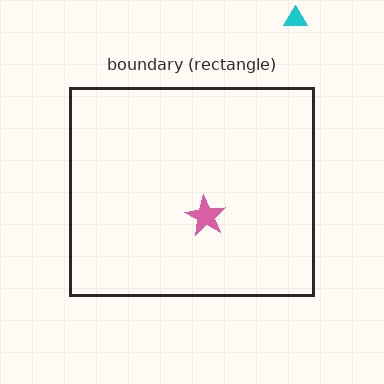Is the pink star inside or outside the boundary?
Inside.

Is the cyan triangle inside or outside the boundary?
Outside.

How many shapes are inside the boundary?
1 inside, 1 outside.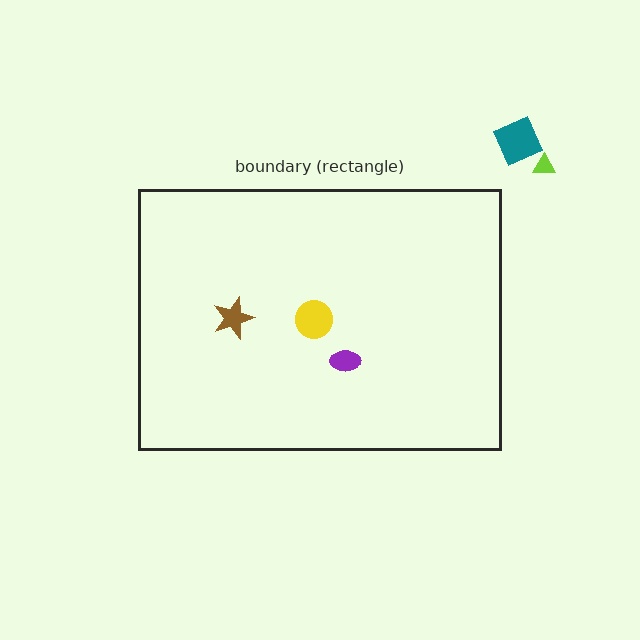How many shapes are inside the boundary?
3 inside, 2 outside.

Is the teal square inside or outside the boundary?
Outside.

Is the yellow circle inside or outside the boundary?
Inside.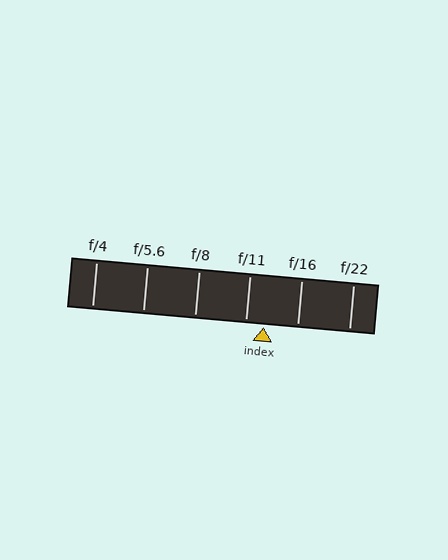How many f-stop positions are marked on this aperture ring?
There are 6 f-stop positions marked.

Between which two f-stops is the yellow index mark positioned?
The index mark is between f/11 and f/16.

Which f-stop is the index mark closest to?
The index mark is closest to f/11.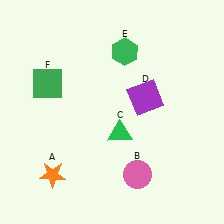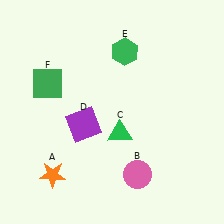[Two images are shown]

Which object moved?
The purple square (D) moved left.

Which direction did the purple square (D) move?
The purple square (D) moved left.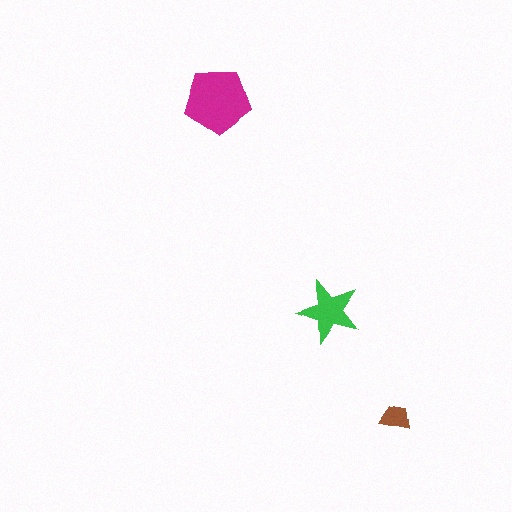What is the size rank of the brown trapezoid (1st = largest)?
3rd.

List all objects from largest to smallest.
The magenta pentagon, the green star, the brown trapezoid.